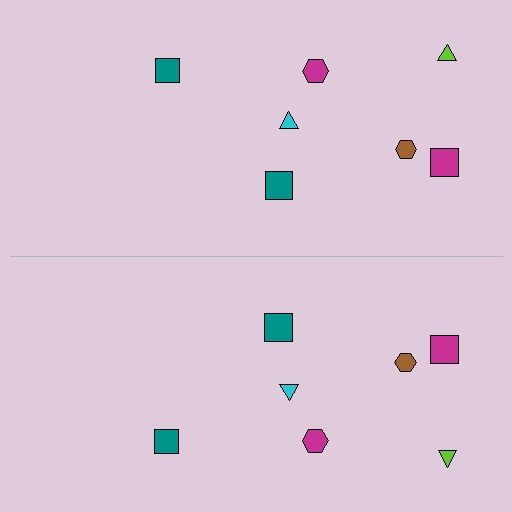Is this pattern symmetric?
Yes, this pattern has bilateral (reflection) symmetry.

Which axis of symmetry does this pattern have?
The pattern has a horizontal axis of symmetry running through the center of the image.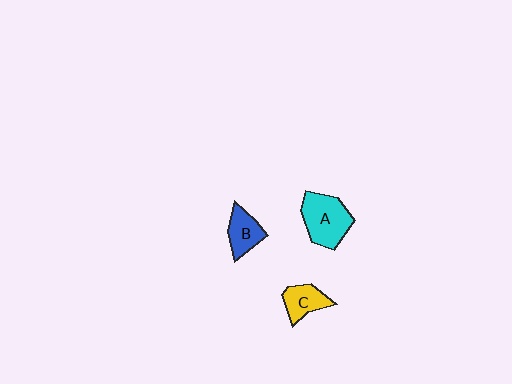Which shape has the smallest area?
Shape C (yellow).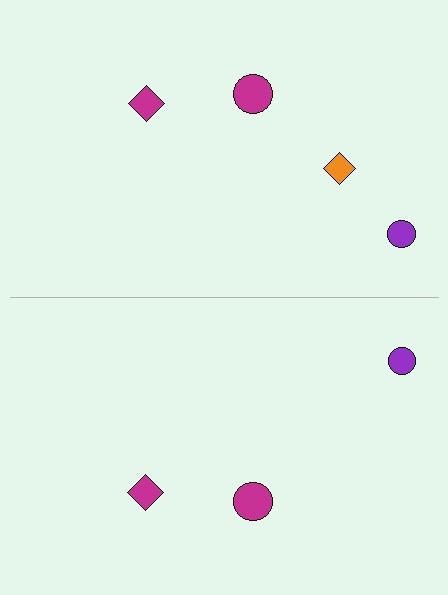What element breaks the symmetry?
A orange diamond is missing from the bottom side.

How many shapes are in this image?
There are 7 shapes in this image.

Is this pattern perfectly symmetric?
No, the pattern is not perfectly symmetric. A orange diamond is missing from the bottom side.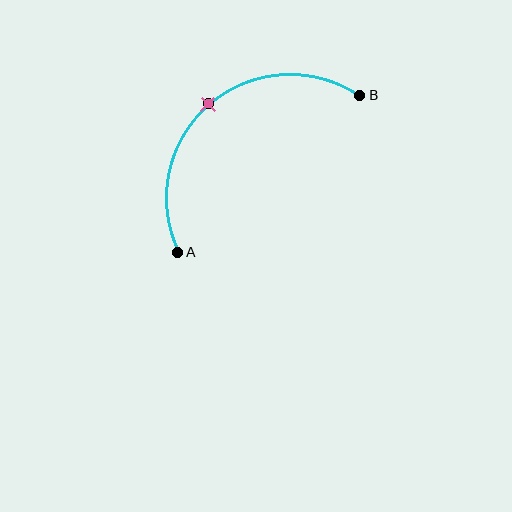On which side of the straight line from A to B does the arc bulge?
The arc bulges above and to the left of the straight line connecting A and B.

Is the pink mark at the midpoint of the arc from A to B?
Yes. The pink mark lies on the arc at equal arc-length from both A and B — it is the arc midpoint.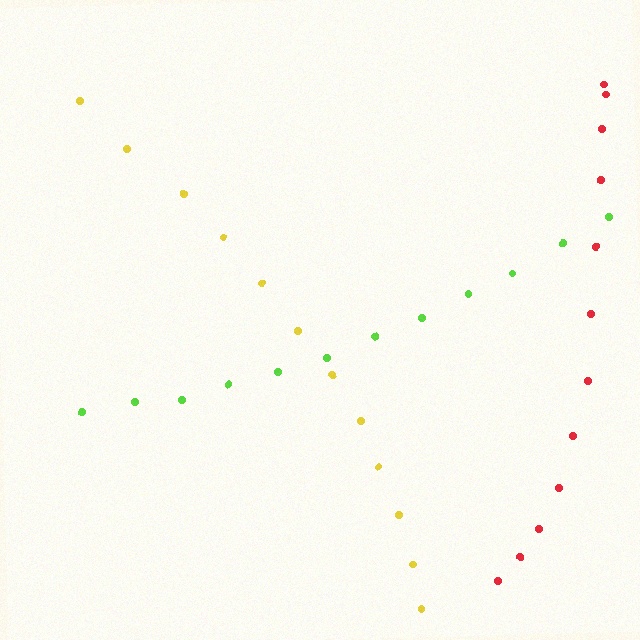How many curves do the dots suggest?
There are 3 distinct paths.